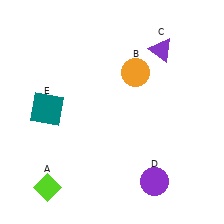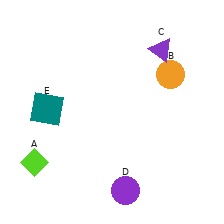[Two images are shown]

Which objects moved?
The objects that moved are: the lime diamond (A), the orange circle (B), the purple circle (D).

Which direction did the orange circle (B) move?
The orange circle (B) moved right.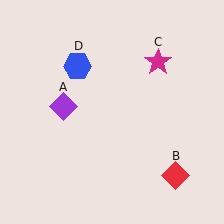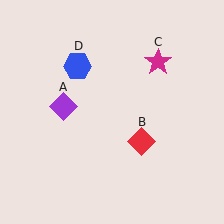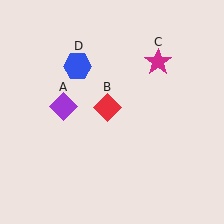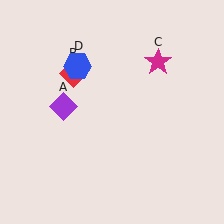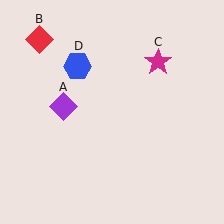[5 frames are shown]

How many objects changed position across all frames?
1 object changed position: red diamond (object B).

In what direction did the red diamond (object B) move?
The red diamond (object B) moved up and to the left.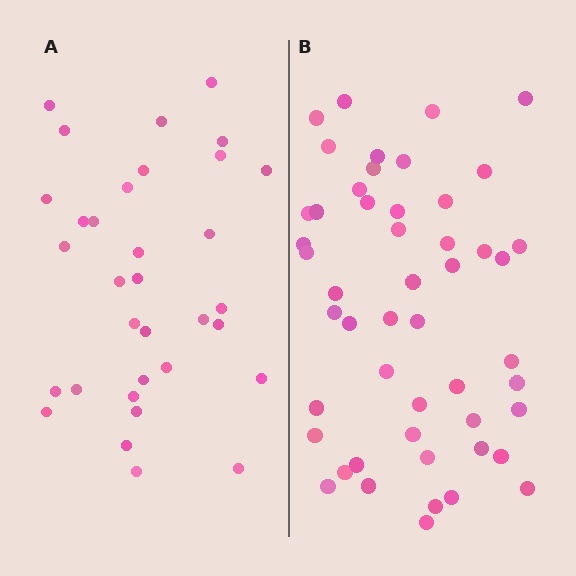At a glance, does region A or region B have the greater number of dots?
Region B (the right region) has more dots.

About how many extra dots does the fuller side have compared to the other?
Region B has approximately 15 more dots than region A.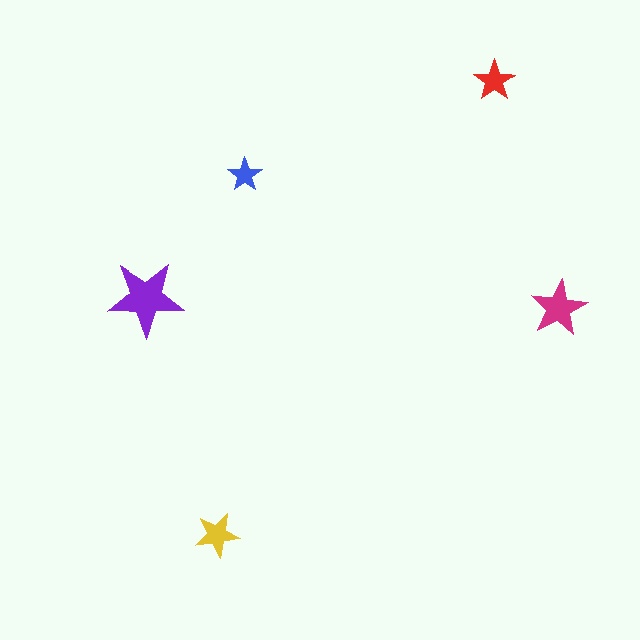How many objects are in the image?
There are 5 objects in the image.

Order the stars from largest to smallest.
the purple one, the magenta one, the yellow one, the red one, the blue one.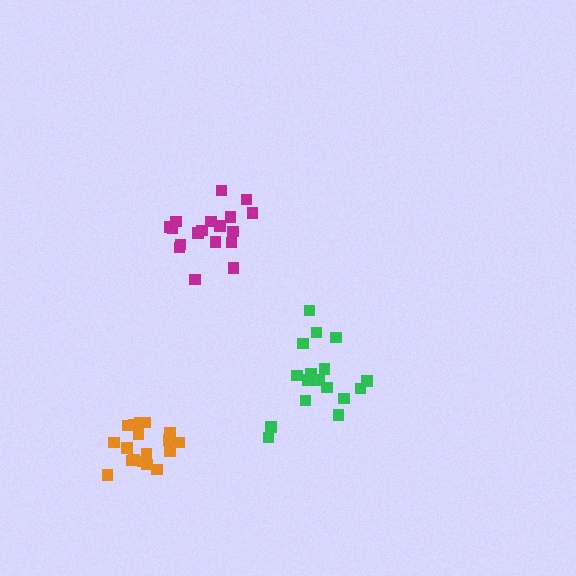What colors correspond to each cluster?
The clusters are colored: magenta, green, orange.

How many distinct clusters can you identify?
There are 3 distinct clusters.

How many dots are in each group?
Group 1: 18 dots, Group 2: 18 dots, Group 3: 18 dots (54 total).